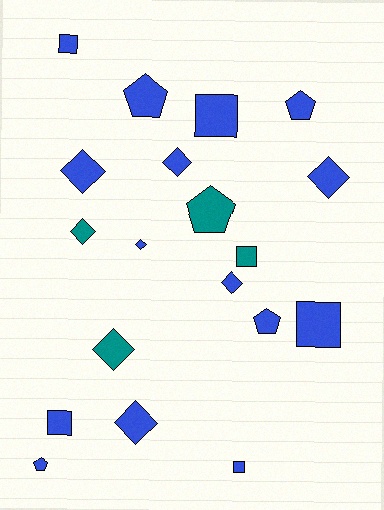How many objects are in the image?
There are 19 objects.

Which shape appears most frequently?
Diamond, with 8 objects.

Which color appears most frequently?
Blue, with 15 objects.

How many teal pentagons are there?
There is 1 teal pentagon.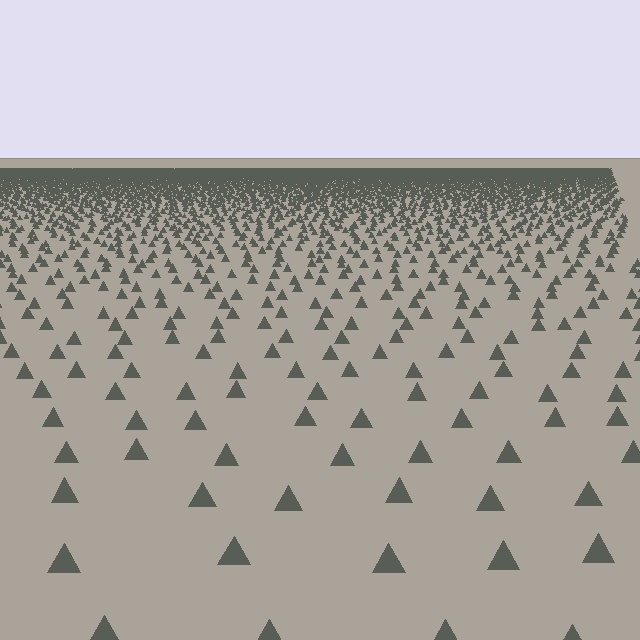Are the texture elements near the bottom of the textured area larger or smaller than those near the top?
Larger. Near the bottom, elements are closer to the viewer and appear at a bigger on-screen size.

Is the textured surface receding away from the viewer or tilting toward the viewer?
The surface is receding away from the viewer. Texture elements get smaller and denser toward the top.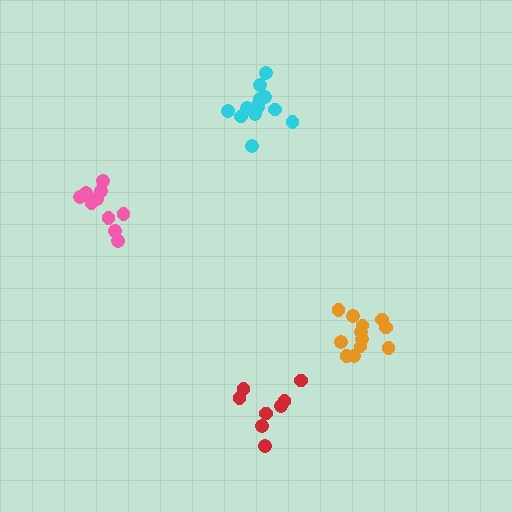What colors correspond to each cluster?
The clusters are colored: cyan, orange, red, pink.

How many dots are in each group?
Group 1: 13 dots, Group 2: 12 dots, Group 3: 8 dots, Group 4: 10 dots (43 total).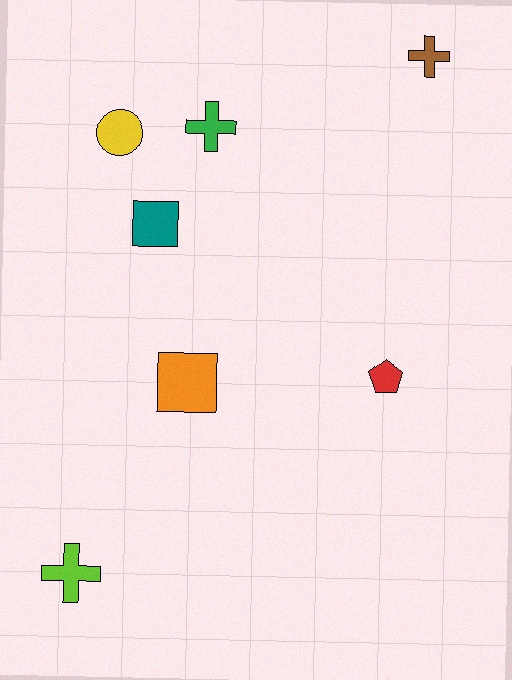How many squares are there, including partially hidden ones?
There are 2 squares.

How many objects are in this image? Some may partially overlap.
There are 7 objects.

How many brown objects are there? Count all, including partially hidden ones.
There is 1 brown object.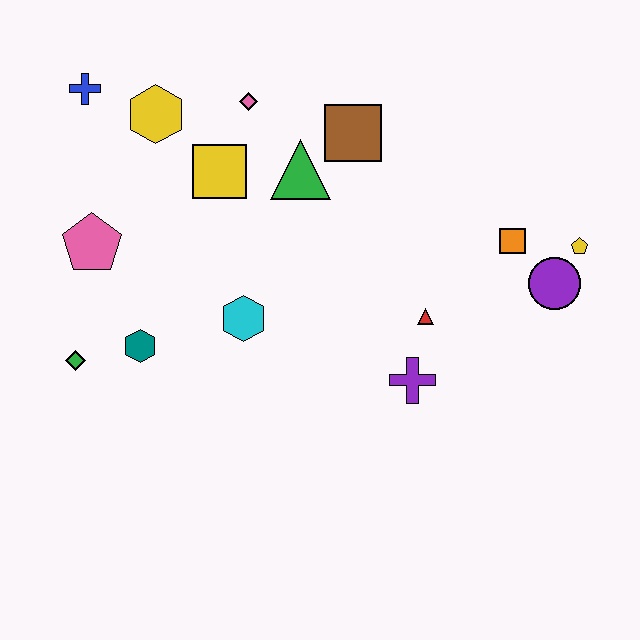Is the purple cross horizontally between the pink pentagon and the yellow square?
No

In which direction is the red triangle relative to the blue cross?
The red triangle is to the right of the blue cross.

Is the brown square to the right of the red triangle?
No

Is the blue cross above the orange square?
Yes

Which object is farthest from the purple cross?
The blue cross is farthest from the purple cross.